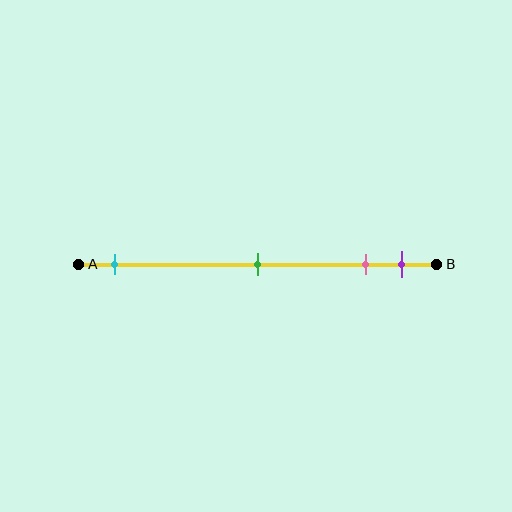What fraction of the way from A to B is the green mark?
The green mark is approximately 50% (0.5) of the way from A to B.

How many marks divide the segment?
There are 4 marks dividing the segment.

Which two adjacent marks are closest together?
The pink and purple marks are the closest adjacent pair.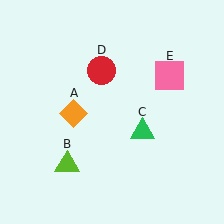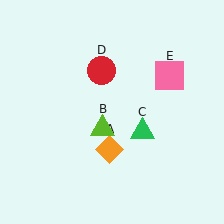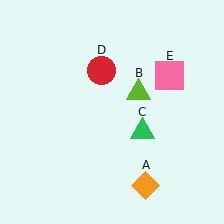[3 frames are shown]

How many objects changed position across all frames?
2 objects changed position: orange diamond (object A), lime triangle (object B).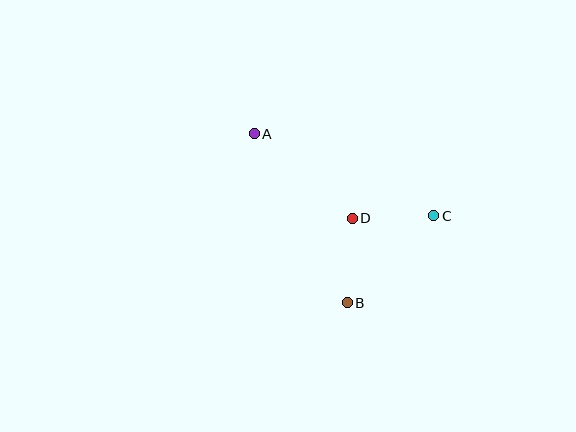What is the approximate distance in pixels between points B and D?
The distance between B and D is approximately 85 pixels.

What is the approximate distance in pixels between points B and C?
The distance between B and C is approximately 123 pixels.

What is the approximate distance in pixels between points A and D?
The distance between A and D is approximately 130 pixels.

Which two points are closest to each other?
Points C and D are closest to each other.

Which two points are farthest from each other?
Points A and C are farthest from each other.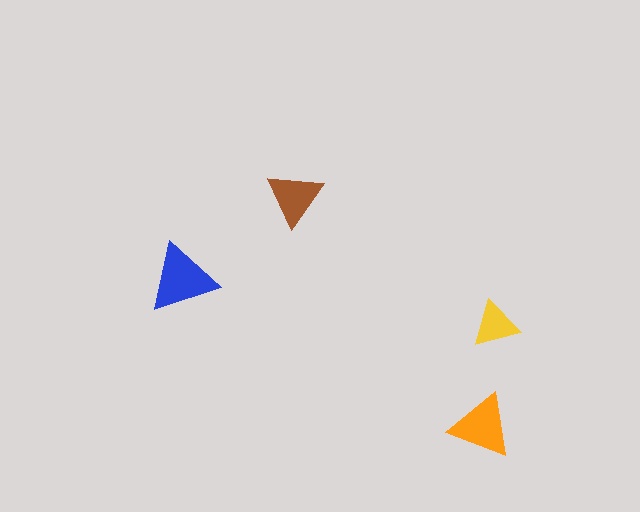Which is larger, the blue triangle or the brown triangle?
The blue one.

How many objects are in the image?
There are 4 objects in the image.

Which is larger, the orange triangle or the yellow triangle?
The orange one.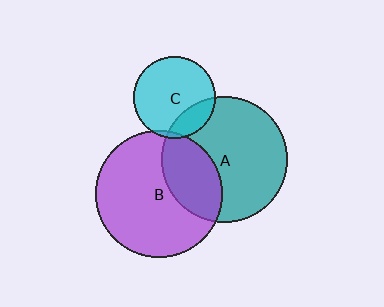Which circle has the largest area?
Circle B (purple).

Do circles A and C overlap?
Yes.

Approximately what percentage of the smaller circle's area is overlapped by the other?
Approximately 20%.